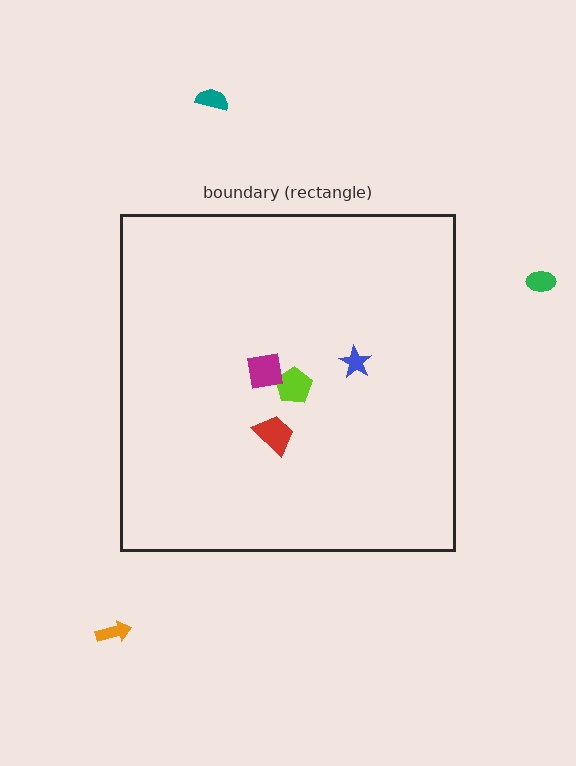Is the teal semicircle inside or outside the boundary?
Outside.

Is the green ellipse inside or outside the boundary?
Outside.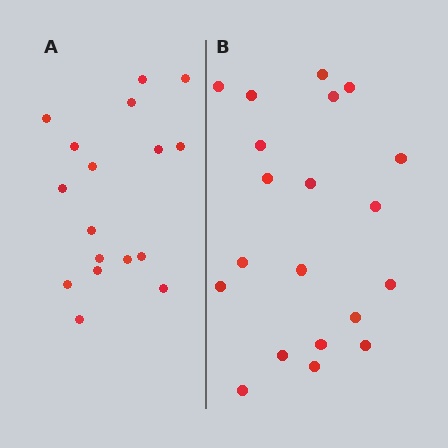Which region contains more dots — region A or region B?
Region B (the right region) has more dots.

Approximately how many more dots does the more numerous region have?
Region B has just a few more — roughly 2 or 3 more dots than region A.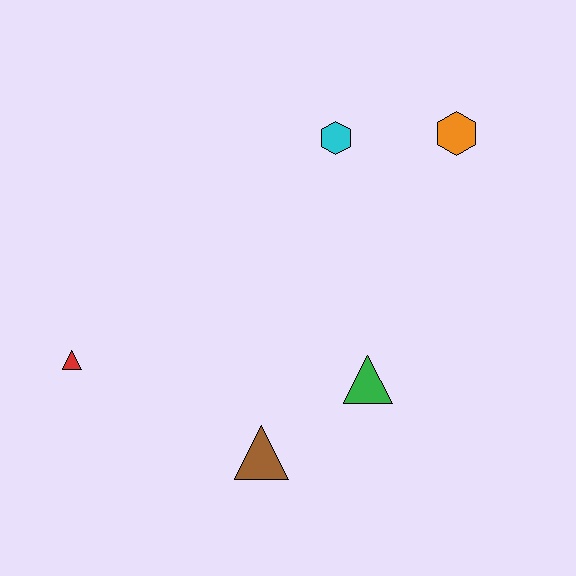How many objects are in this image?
There are 5 objects.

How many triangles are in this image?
There are 3 triangles.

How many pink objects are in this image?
There are no pink objects.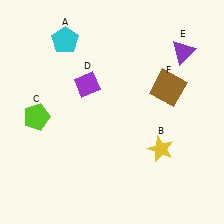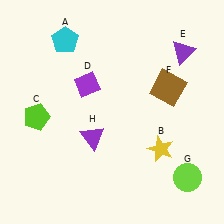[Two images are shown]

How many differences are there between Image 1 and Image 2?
There are 2 differences between the two images.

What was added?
A lime circle (G), a purple triangle (H) were added in Image 2.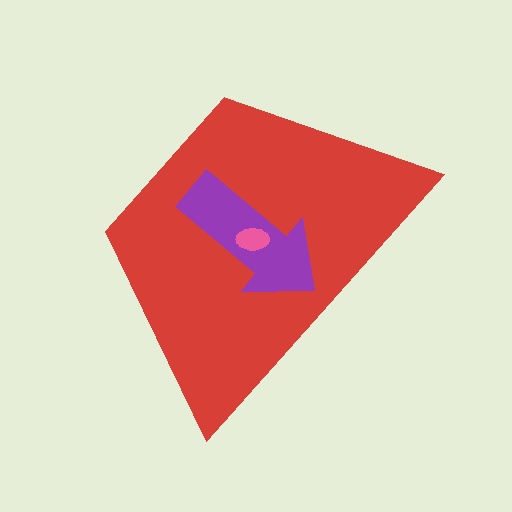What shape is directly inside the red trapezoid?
The purple arrow.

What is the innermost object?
The pink ellipse.